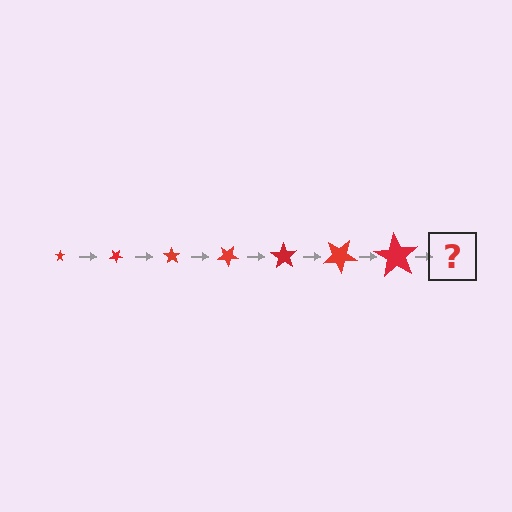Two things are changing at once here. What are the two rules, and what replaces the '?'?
The two rules are that the star grows larger each step and it rotates 35 degrees each step. The '?' should be a star, larger than the previous one and rotated 245 degrees from the start.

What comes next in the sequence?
The next element should be a star, larger than the previous one and rotated 245 degrees from the start.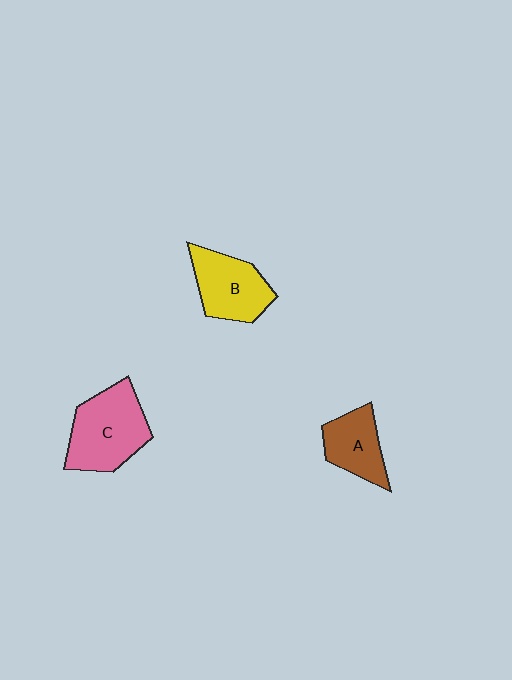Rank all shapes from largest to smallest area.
From largest to smallest: C (pink), B (yellow), A (brown).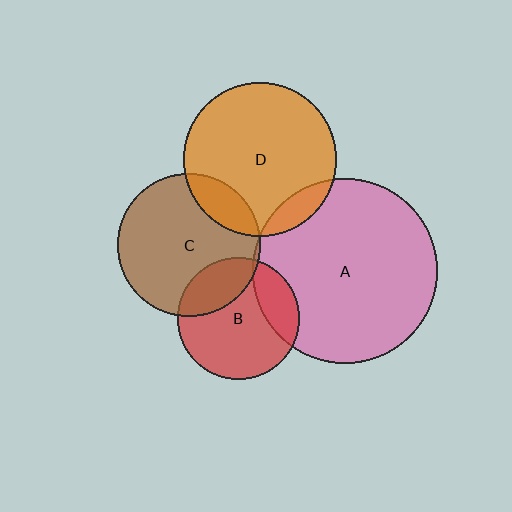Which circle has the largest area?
Circle A (pink).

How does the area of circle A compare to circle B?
Approximately 2.3 times.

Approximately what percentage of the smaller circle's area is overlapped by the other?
Approximately 15%.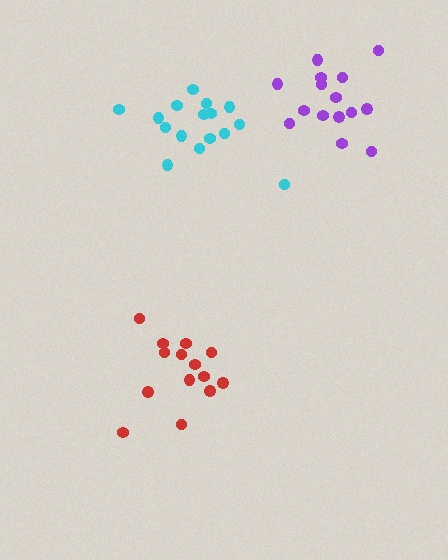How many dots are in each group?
Group 1: 14 dots, Group 2: 15 dots, Group 3: 16 dots (45 total).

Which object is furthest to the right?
The purple cluster is rightmost.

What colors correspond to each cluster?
The clusters are colored: red, purple, cyan.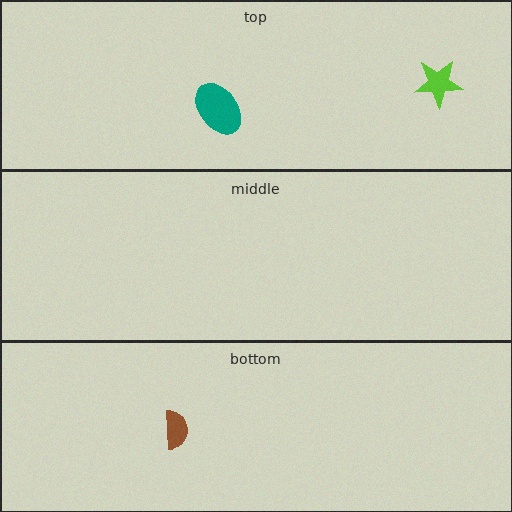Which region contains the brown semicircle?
The bottom region.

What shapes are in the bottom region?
The brown semicircle.